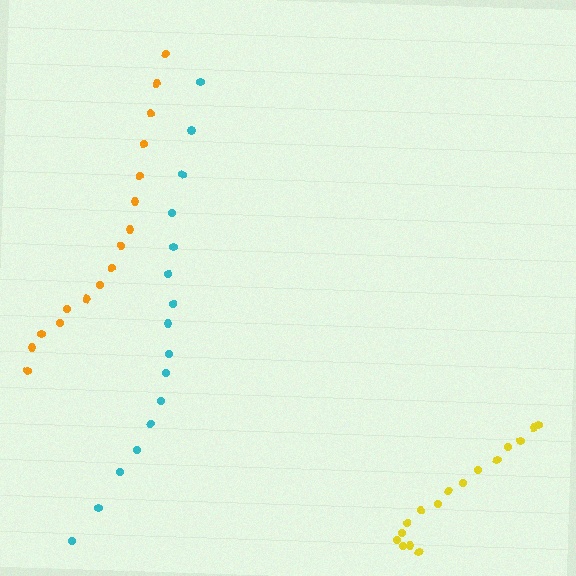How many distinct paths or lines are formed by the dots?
There are 3 distinct paths.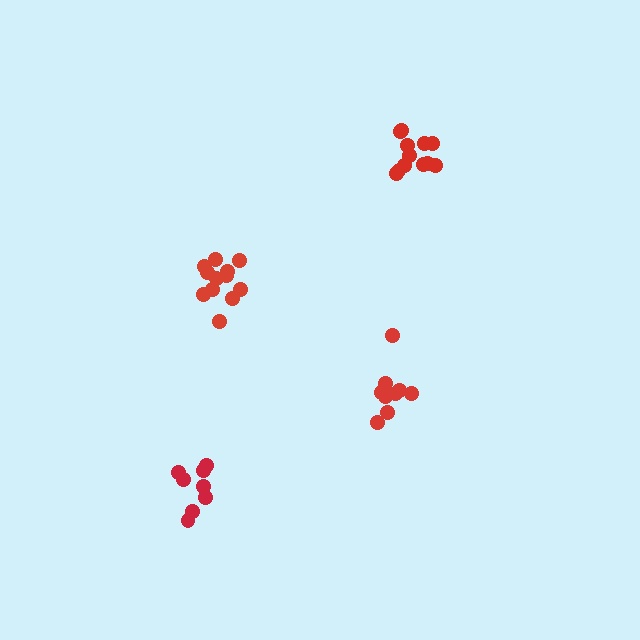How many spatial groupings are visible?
There are 4 spatial groupings.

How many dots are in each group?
Group 1: 9 dots, Group 2: 12 dots, Group 3: 8 dots, Group 4: 12 dots (41 total).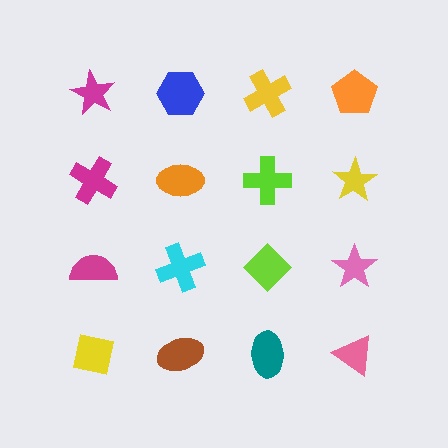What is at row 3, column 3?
A lime diamond.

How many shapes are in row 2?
4 shapes.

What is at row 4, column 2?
A brown ellipse.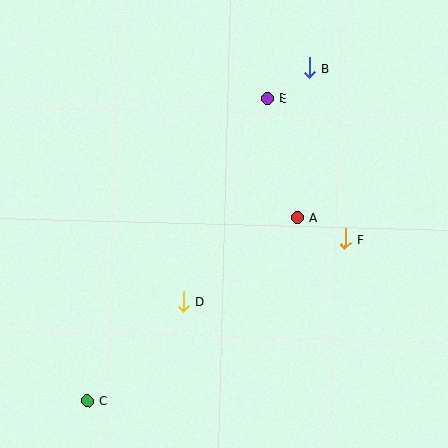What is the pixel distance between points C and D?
The distance between C and D is 138 pixels.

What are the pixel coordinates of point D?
Point D is at (183, 302).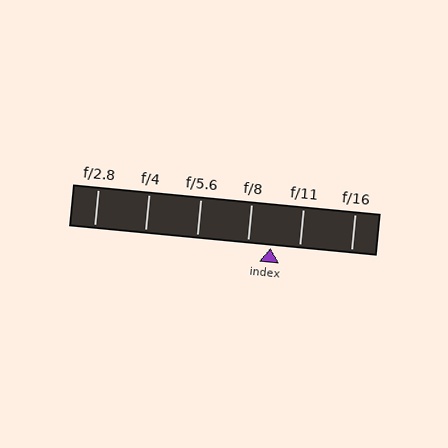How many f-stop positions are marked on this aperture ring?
There are 6 f-stop positions marked.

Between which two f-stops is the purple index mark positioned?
The index mark is between f/8 and f/11.